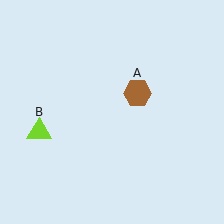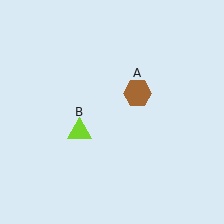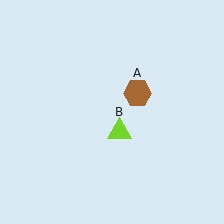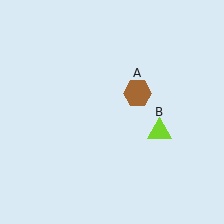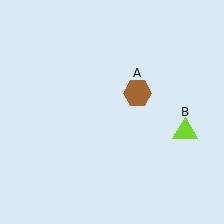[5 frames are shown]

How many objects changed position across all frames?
1 object changed position: lime triangle (object B).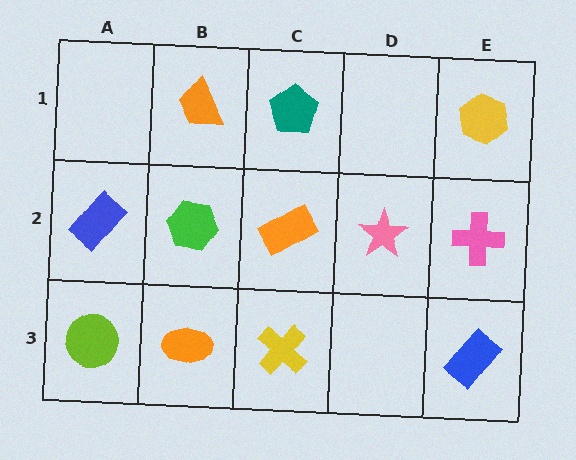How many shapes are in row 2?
5 shapes.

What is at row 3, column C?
A yellow cross.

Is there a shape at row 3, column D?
No, that cell is empty.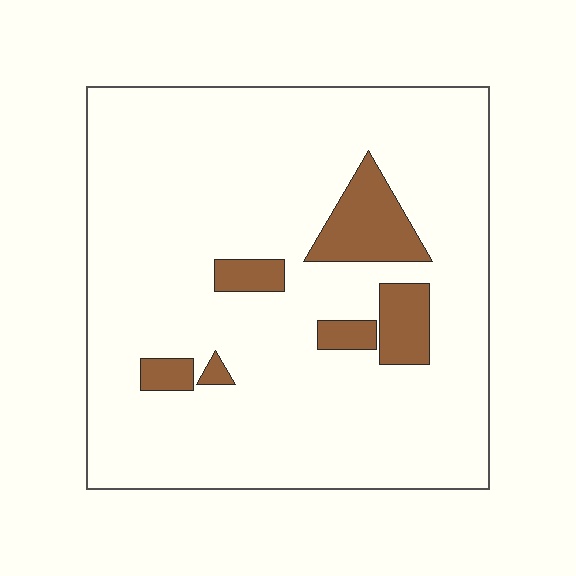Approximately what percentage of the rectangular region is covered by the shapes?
Approximately 10%.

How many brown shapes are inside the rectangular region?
6.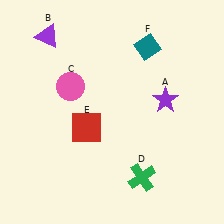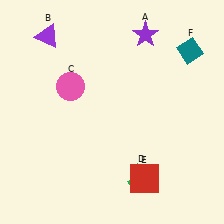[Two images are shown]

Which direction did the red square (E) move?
The red square (E) moved right.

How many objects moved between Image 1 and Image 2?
3 objects moved between the two images.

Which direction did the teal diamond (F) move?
The teal diamond (F) moved right.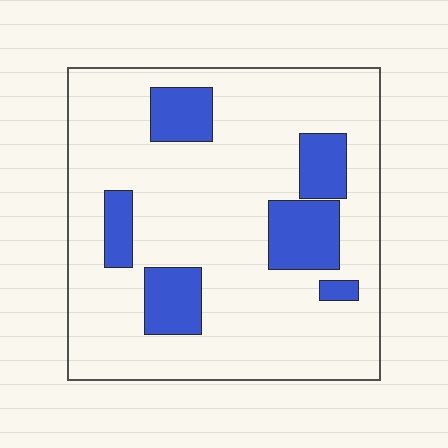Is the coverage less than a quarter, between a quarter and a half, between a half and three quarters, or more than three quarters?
Less than a quarter.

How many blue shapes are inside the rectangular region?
6.